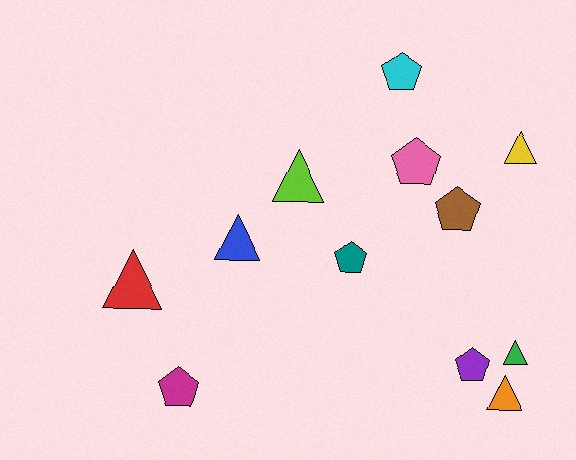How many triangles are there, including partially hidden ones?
There are 6 triangles.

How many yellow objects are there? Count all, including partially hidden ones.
There is 1 yellow object.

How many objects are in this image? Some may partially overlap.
There are 12 objects.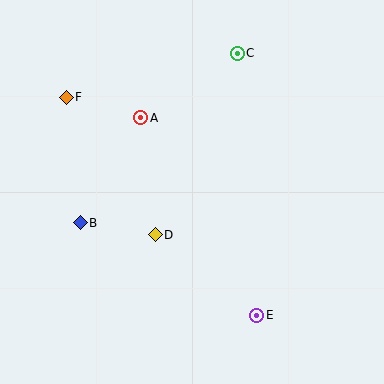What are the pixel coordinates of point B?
Point B is at (80, 223).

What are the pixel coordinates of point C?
Point C is at (237, 53).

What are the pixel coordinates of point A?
Point A is at (141, 118).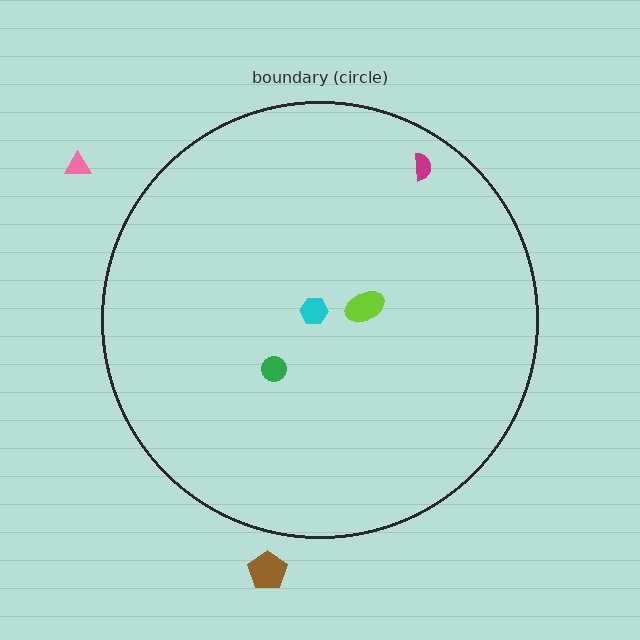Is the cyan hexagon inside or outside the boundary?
Inside.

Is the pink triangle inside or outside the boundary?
Outside.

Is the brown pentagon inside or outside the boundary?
Outside.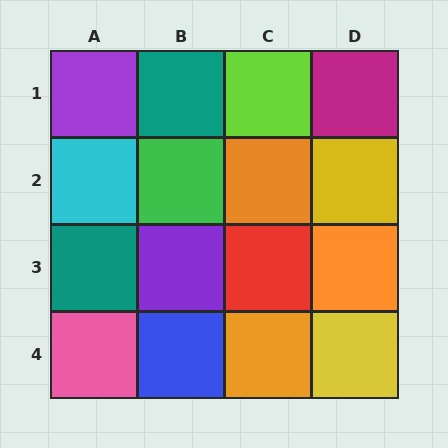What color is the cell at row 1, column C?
Lime.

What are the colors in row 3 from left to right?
Teal, purple, red, orange.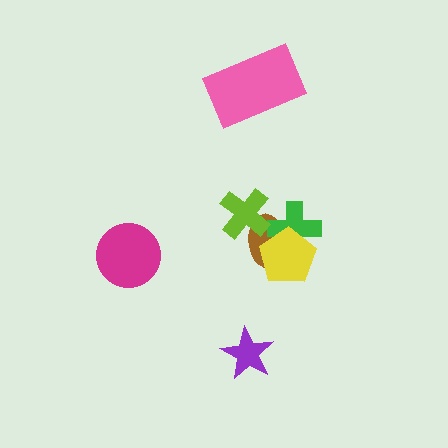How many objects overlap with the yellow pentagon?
2 objects overlap with the yellow pentagon.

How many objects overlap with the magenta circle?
0 objects overlap with the magenta circle.